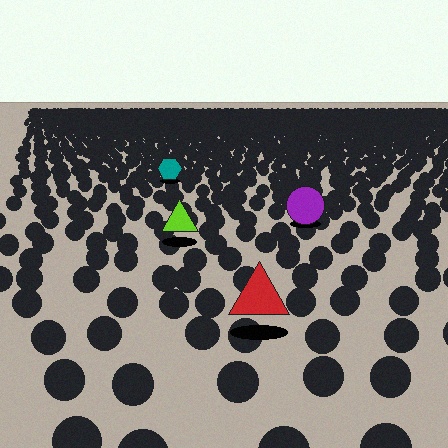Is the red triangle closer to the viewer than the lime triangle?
Yes. The red triangle is closer — you can tell from the texture gradient: the ground texture is coarser near it.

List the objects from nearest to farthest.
From nearest to farthest: the red triangle, the lime triangle, the purple circle, the teal hexagon.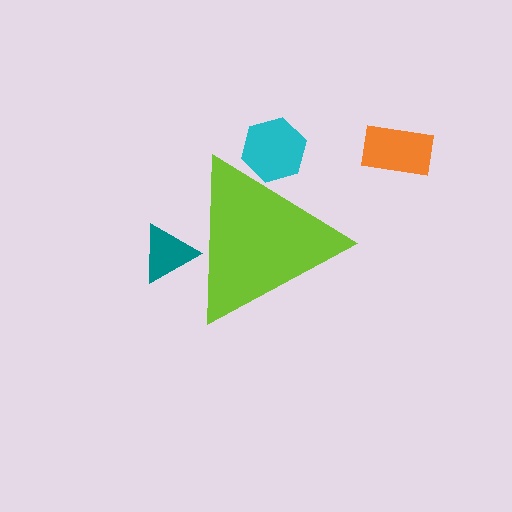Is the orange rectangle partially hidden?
No, the orange rectangle is fully visible.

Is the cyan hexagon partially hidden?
Yes, the cyan hexagon is partially hidden behind the lime triangle.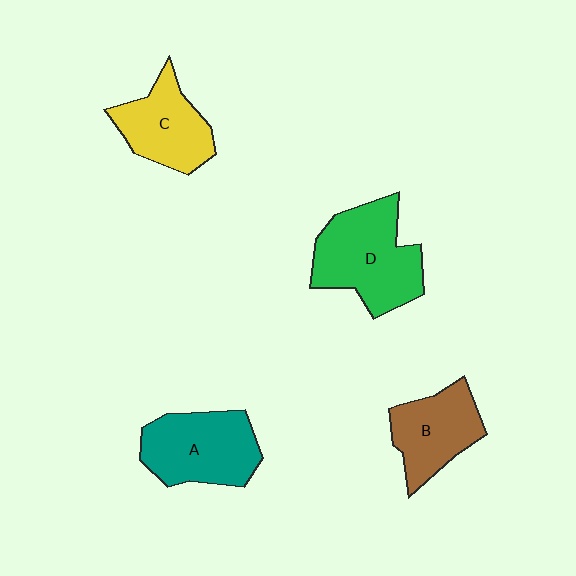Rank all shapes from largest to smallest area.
From largest to smallest: D (green), A (teal), C (yellow), B (brown).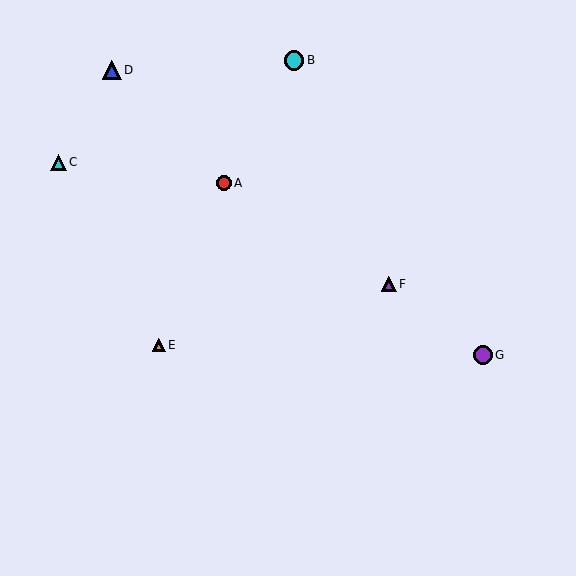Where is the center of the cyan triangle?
The center of the cyan triangle is at (58, 162).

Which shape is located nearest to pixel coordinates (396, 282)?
The purple triangle (labeled F) at (389, 284) is nearest to that location.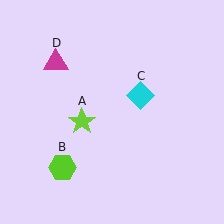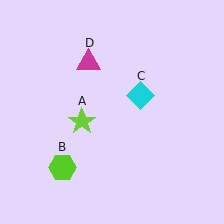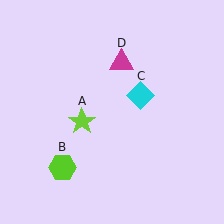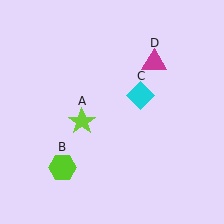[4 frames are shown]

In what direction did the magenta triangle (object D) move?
The magenta triangle (object D) moved right.